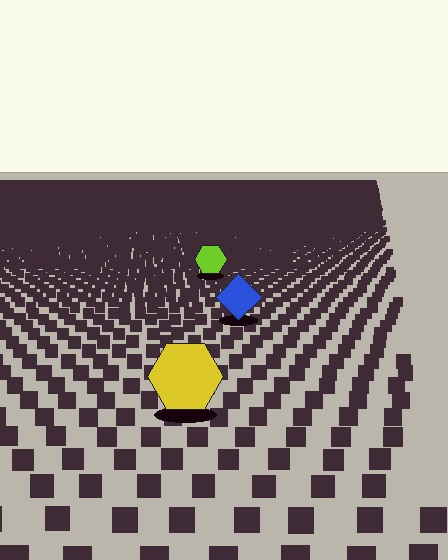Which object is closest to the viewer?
The yellow hexagon is closest. The texture marks near it are larger and more spread out.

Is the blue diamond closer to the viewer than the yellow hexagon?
No. The yellow hexagon is closer — you can tell from the texture gradient: the ground texture is coarser near it.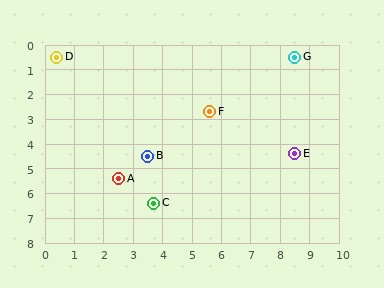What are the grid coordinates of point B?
Point B is at approximately (3.5, 4.5).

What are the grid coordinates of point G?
Point G is at approximately (8.5, 0.5).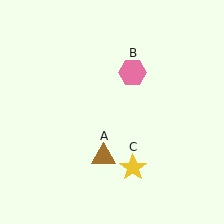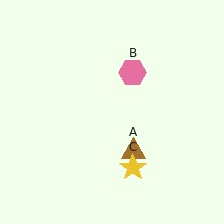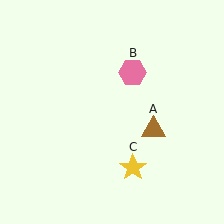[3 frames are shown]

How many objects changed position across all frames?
1 object changed position: brown triangle (object A).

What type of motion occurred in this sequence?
The brown triangle (object A) rotated counterclockwise around the center of the scene.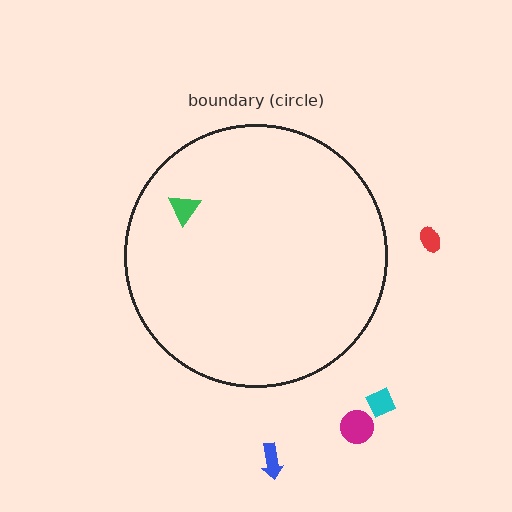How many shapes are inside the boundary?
1 inside, 4 outside.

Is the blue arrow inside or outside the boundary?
Outside.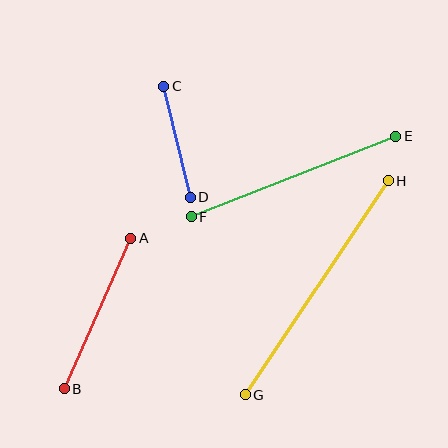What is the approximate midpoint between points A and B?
The midpoint is at approximately (97, 313) pixels.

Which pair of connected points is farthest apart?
Points G and H are farthest apart.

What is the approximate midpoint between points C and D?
The midpoint is at approximately (177, 142) pixels.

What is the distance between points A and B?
The distance is approximately 165 pixels.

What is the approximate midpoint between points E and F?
The midpoint is at approximately (294, 177) pixels.